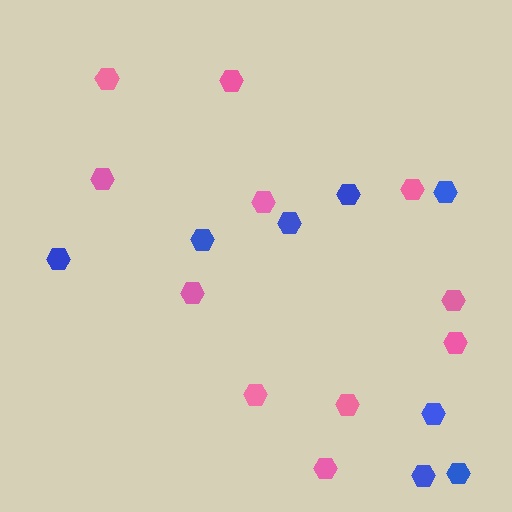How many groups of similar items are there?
There are 2 groups: one group of blue hexagons (8) and one group of pink hexagons (11).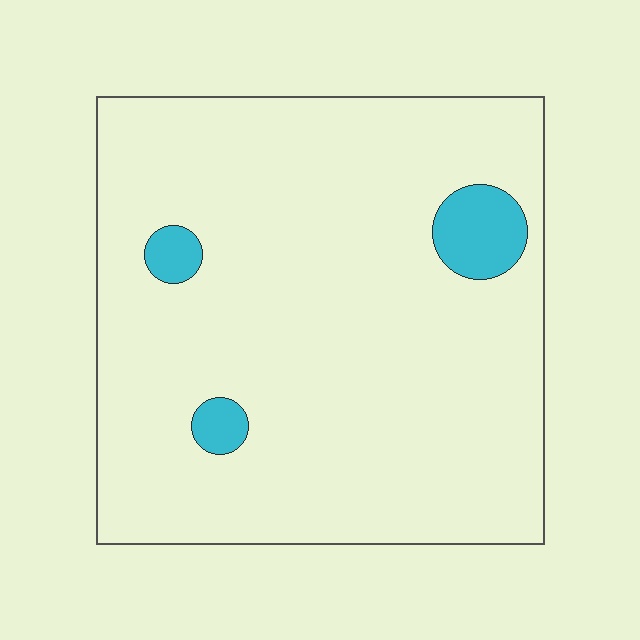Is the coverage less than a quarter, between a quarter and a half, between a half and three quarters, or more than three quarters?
Less than a quarter.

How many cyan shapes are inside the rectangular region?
3.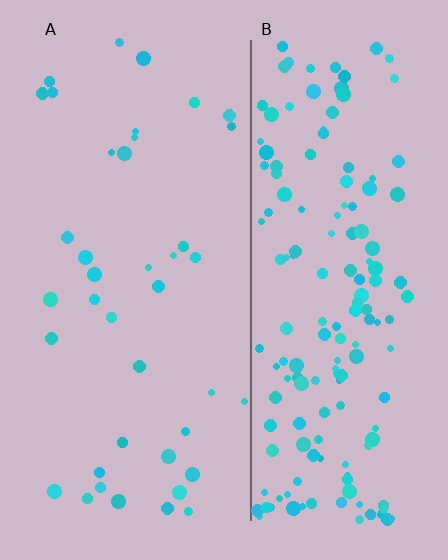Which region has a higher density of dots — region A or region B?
B (the right).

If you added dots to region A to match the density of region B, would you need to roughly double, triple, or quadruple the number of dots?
Approximately quadruple.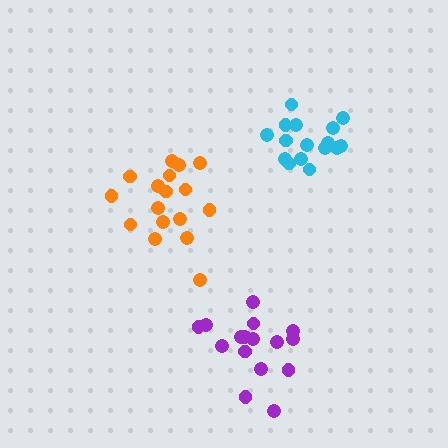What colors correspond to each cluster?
The clusters are colored: cyan, orange, purple.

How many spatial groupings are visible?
There are 3 spatial groupings.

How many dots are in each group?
Group 1: 16 dots, Group 2: 17 dots, Group 3: 16 dots (49 total).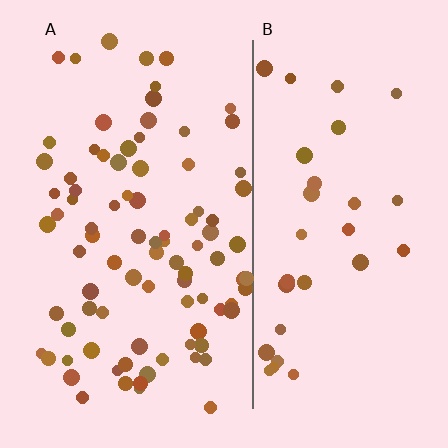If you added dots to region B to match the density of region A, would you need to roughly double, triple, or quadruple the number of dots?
Approximately triple.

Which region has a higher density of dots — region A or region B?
A (the left).